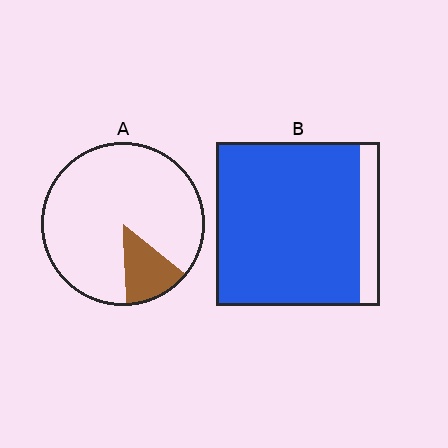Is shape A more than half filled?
No.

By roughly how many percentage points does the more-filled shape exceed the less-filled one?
By roughly 75 percentage points (B over A).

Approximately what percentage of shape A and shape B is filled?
A is approximately 15% and B is approximately 90%.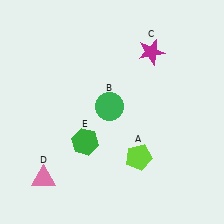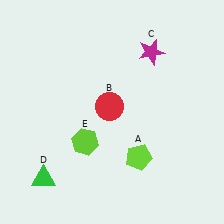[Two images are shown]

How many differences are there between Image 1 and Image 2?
There are 3 differences between the two images.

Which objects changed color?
B changed from green to red. D changed from pink to green. E changed from green to lime.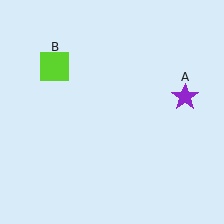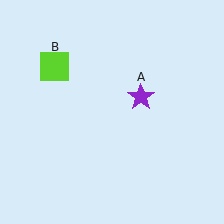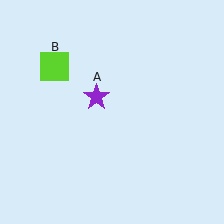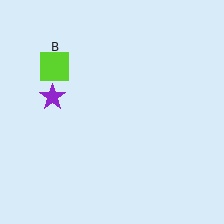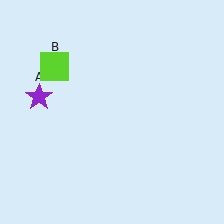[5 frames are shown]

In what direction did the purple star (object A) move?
The purple star (object A) moved left.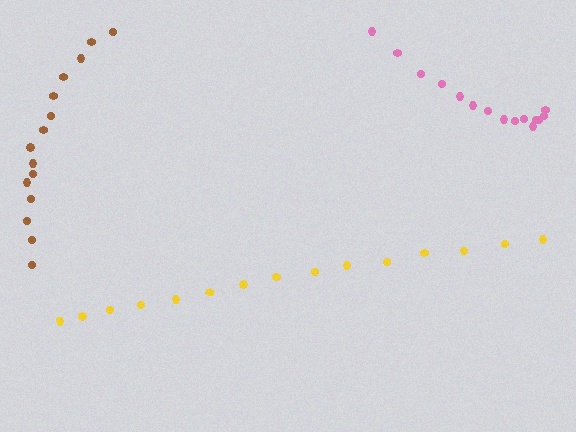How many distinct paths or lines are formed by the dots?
There are 3 distinct paths.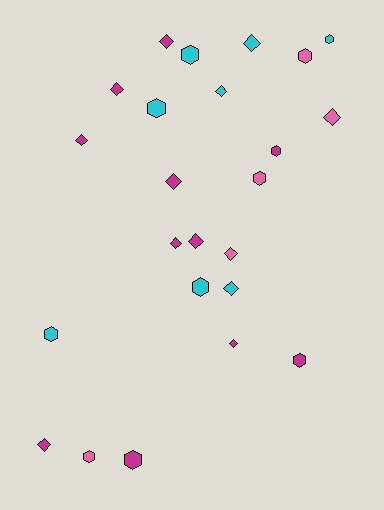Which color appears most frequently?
Magenta, with 11 objects.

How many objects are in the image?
There are 24 objects.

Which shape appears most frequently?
Diamond, with 13 objects.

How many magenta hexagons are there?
There are 3 magenta hexagons.